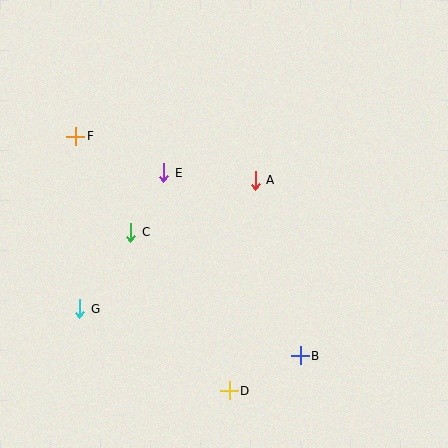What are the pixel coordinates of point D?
Point D is at (229, 391).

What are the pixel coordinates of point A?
Point A is at (255, 180).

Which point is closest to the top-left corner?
Point F is closest to the top-left corner.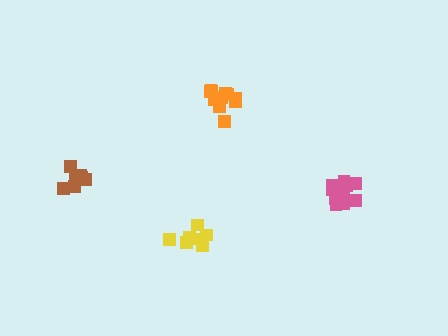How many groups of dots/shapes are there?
There are 4 groups.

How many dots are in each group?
Group 1: 13 dots, Group 2: 7 dots, Group 3: 11 dots, Group 4: 7 dots (38 total).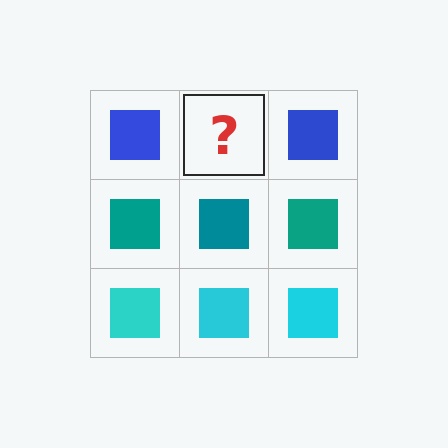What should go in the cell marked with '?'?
The missing cell should contain a blue square.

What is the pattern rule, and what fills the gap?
The rule is that each row has a consistent color. The gap should be filled with a blue square.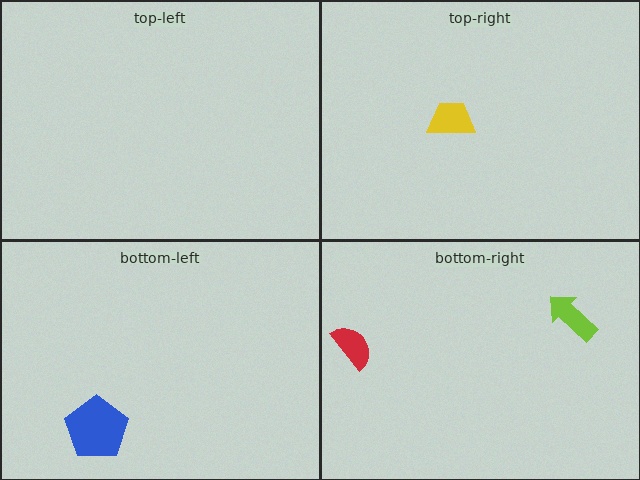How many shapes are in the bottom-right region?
2.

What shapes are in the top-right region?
The yellow trapezoid.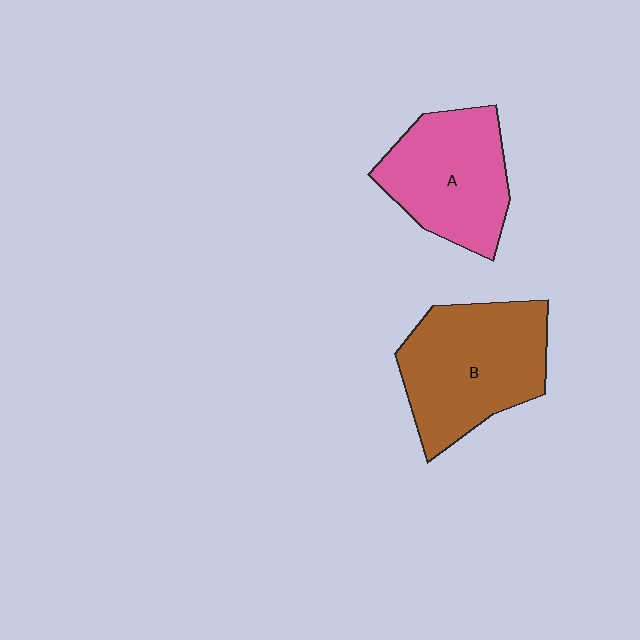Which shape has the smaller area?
Shape A (pink).